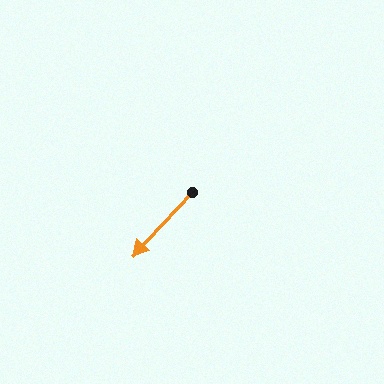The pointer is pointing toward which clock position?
Roughly 7 o'clock.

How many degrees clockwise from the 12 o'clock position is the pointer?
Approximately 223 degrees.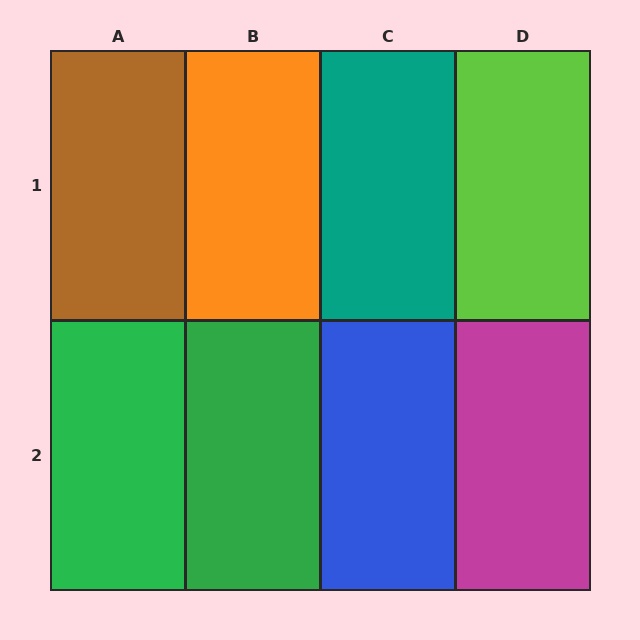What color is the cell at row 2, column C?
Blue.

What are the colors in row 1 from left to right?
Brown, orange, teal, lime.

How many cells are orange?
1 cell is orange.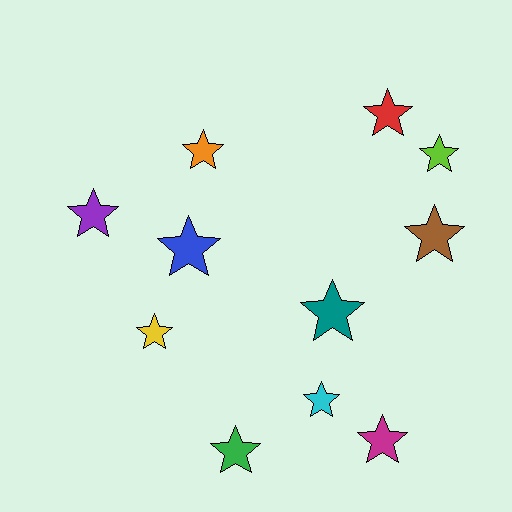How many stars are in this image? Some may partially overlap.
There are 11 stars.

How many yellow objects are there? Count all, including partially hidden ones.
There is 1 yellow object.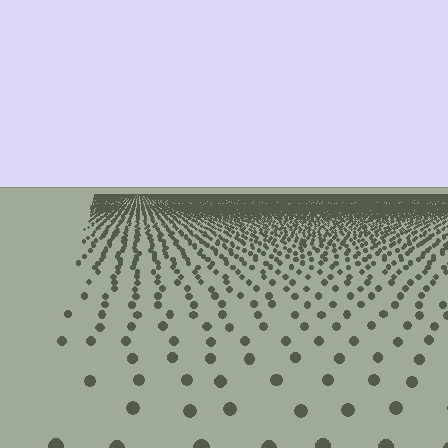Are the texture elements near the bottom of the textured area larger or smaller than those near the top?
Larger. Near the bottom, elements are closer to the viewer and appear at a bigger on-screen size.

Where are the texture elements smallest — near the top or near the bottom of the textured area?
Near the top.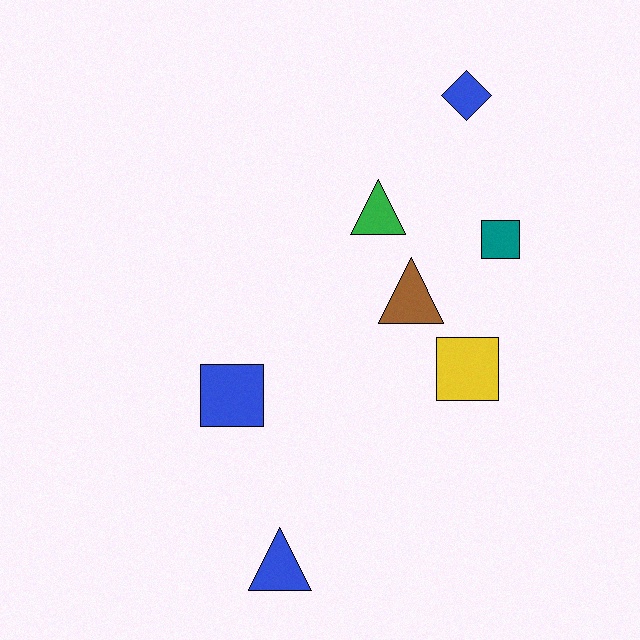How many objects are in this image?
There are 7 objects.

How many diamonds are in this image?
There is 1 diamond.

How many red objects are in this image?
There are no red objects.